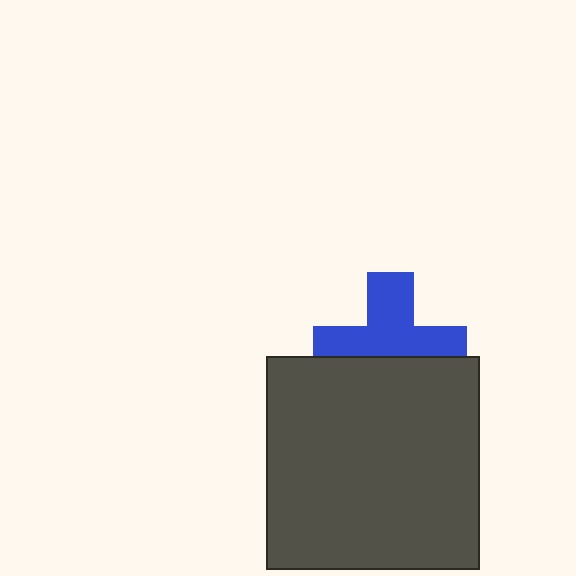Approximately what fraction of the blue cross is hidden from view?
Roughly 42% of the blue cross is hidden behind the dark gray square.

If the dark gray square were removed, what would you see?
You would see the complete blue cross.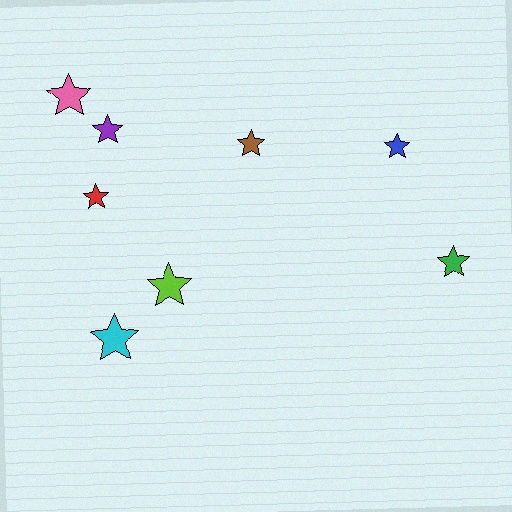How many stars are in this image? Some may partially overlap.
There are 8 stars.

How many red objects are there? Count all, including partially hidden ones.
There is 1 red object.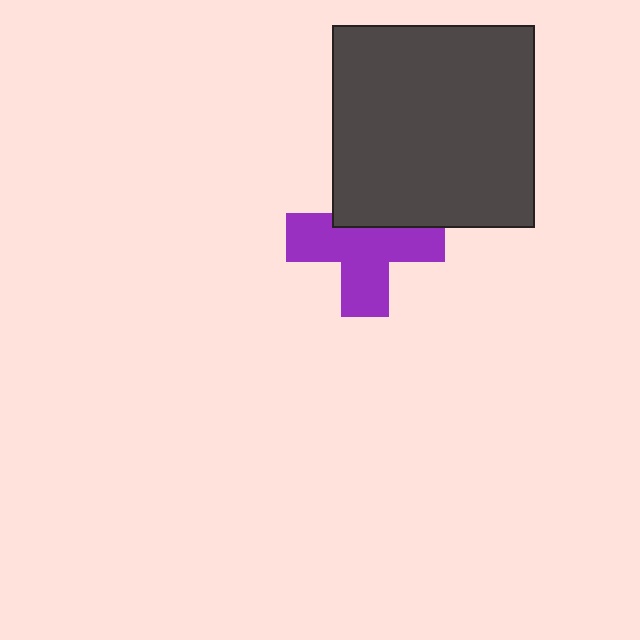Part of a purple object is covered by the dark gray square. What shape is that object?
It is a cross.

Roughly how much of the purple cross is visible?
Most of it is visible (roughly 67%).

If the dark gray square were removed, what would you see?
You would see the complete purple cross.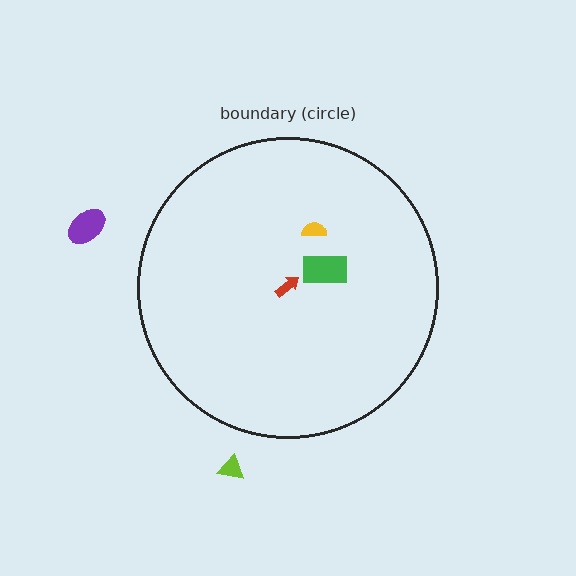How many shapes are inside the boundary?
3 inside, 2 outside.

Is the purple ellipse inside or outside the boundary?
Outside.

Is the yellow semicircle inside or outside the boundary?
Inside.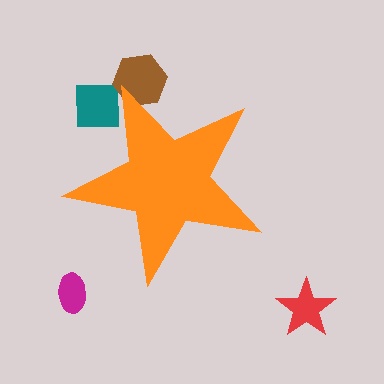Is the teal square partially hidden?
Yes, the teal square is partially hidden behind the orange star.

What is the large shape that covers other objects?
An orange star.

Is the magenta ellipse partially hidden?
No, the magenta ellipse is fully visible.